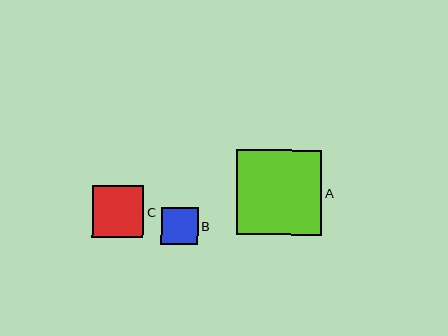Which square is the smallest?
Square B is the smallest with a size of approximately 37 pixels.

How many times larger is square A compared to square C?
Square A is approximately 1.7 times the size of square C.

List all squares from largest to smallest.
From largest to smallest: A, C, B.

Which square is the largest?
Square A is the largest with a size of approximately 85 pixels.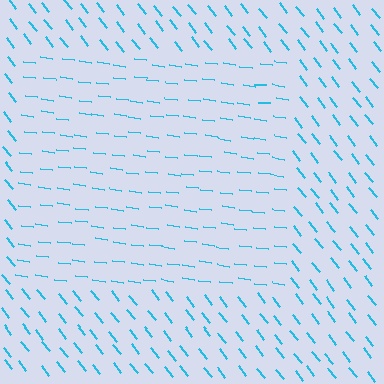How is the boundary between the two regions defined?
The boundary is defined purely by a change in line orientation (approximately 45 degrees difference). All lines are the same color and thickness.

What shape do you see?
I see a rectangle.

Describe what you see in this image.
The image is filled with small cyan line segments. A rectangle region in the image has lines oriented differently from the surrounding lines, creating a visible texture boundary.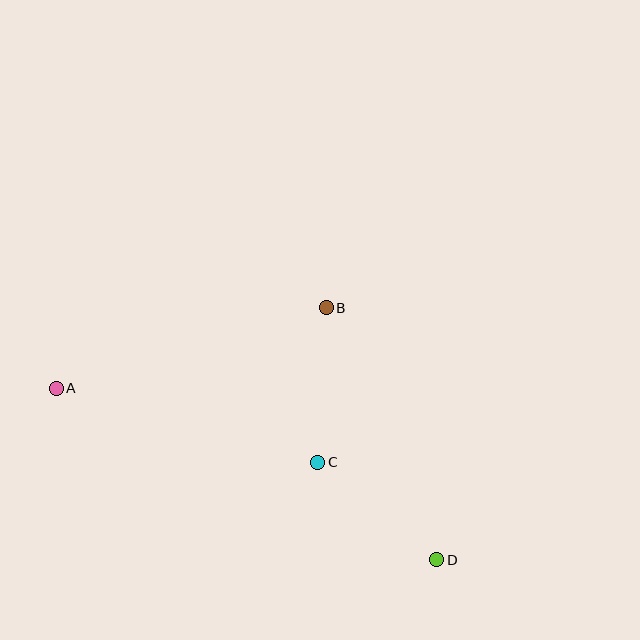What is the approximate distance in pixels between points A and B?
The distance between A and B is approximately 282 pixels.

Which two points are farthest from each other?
Points A and D are farthest from each other.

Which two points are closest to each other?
Points C and D are closest to each other.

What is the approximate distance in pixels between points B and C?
The distance between B and C is approximately 155 pixels.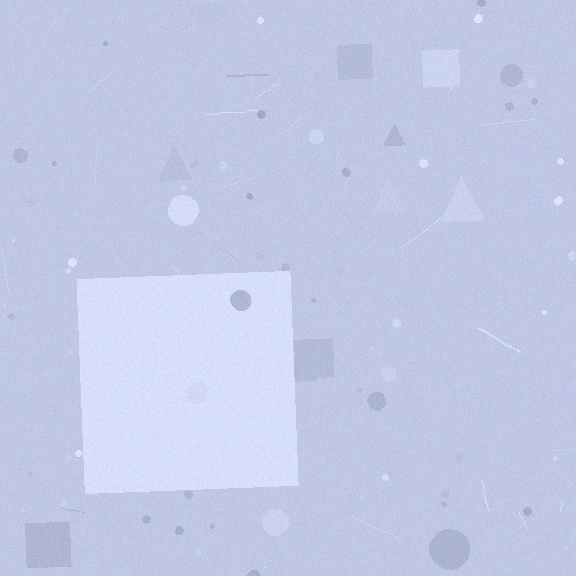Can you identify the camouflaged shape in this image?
The camouflaged shape is a square.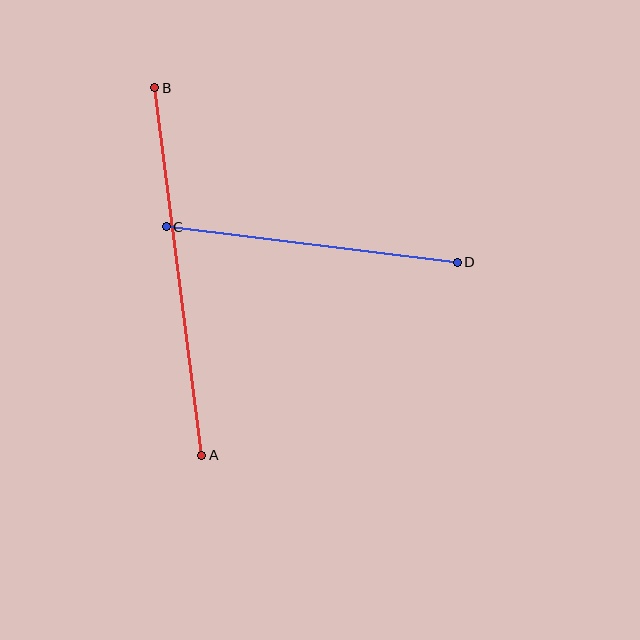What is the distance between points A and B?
The distance is approximately 370 pixels.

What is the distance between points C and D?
The distance is approximately 293 pixels.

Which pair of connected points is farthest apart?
Points A and B are farthest apart.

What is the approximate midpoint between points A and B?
The midpoint is at approximately (178, 271) pixels.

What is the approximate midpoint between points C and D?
The midpoint is at approximately (312, 244) pixels.